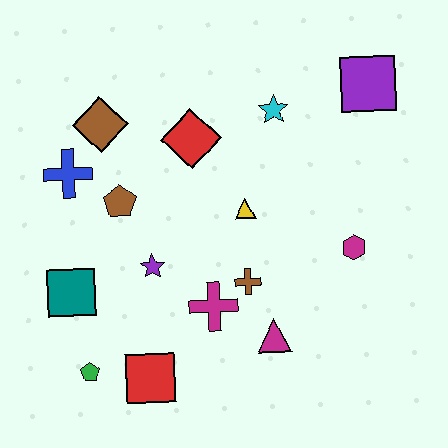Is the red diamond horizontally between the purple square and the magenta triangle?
No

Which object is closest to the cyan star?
The red diamond is closest to the cyan star.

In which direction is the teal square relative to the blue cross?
The teal square is below the blue cross.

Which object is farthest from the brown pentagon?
The purple square is farthest from the brown pentagon.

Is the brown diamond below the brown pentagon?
No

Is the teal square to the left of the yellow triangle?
Yes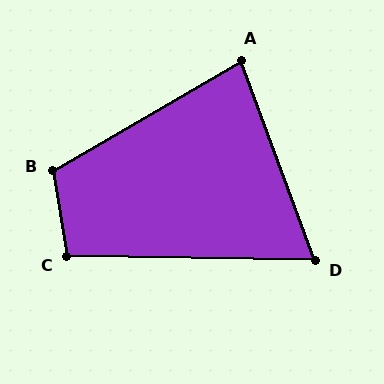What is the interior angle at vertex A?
Approximately 80 degrees (acute).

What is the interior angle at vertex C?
Approximately 100 degrees (obtuse).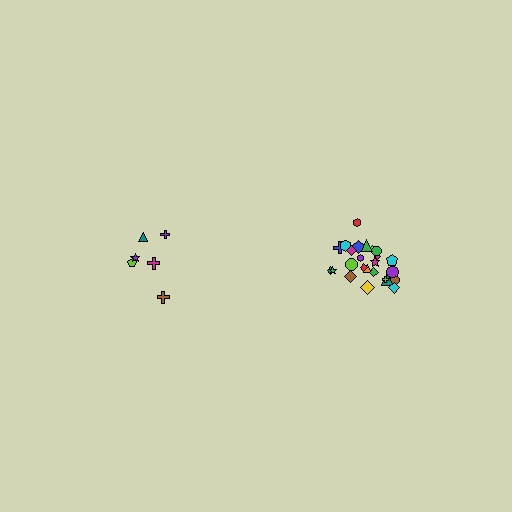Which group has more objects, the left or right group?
The right group.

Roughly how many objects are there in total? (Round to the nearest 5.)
Roughly 30 objects in total.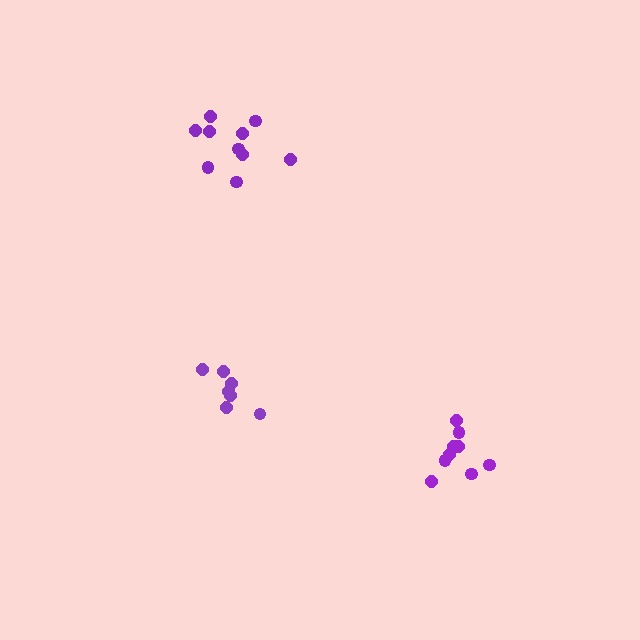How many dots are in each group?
Group 1: 7 dots, Group 2: 10 dots, Group 3: 9 dots (26 total).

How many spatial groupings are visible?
There are 3 spatial groupings.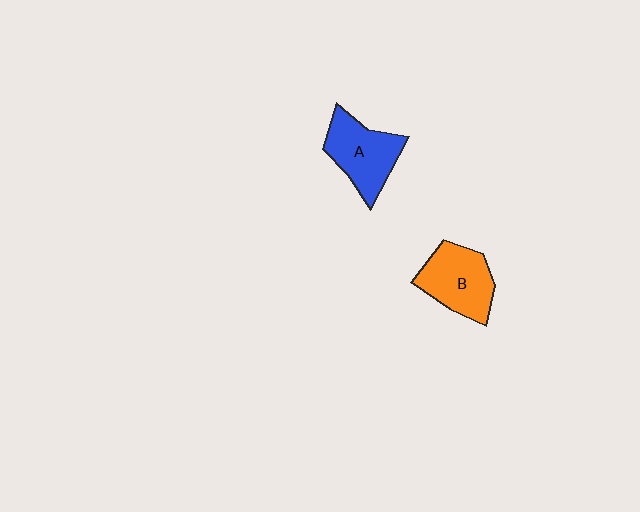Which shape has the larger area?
Shape B (orange).